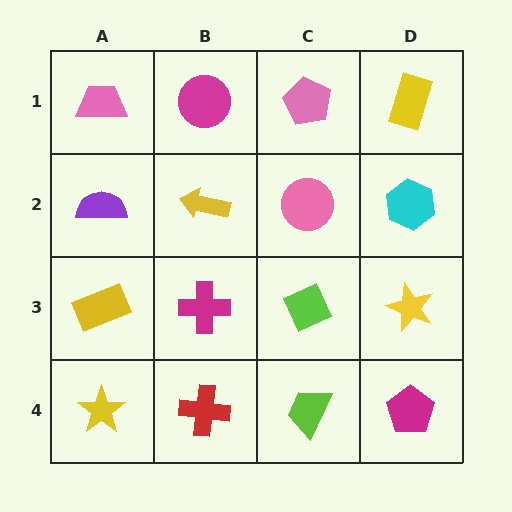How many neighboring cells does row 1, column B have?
3.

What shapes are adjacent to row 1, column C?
A pink circle (row 2, column C), a magenta circle (row 1, column B), a yellow rectangle (row 1, column D).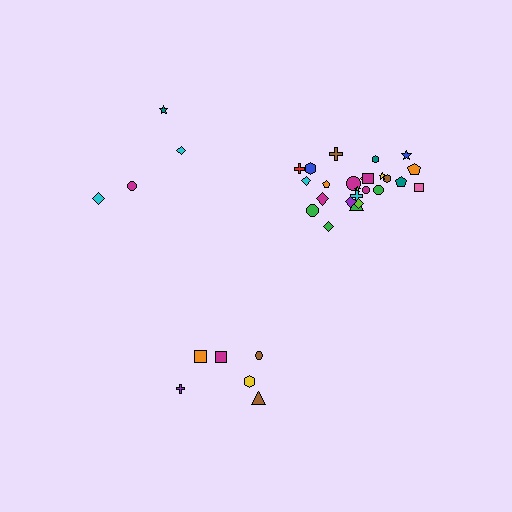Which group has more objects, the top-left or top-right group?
The top-right group.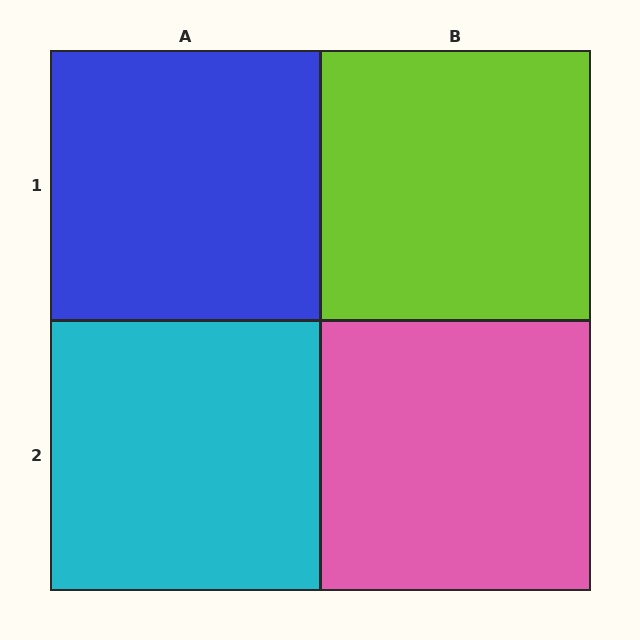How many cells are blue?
1 cell is blue.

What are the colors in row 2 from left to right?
Cyan, pink.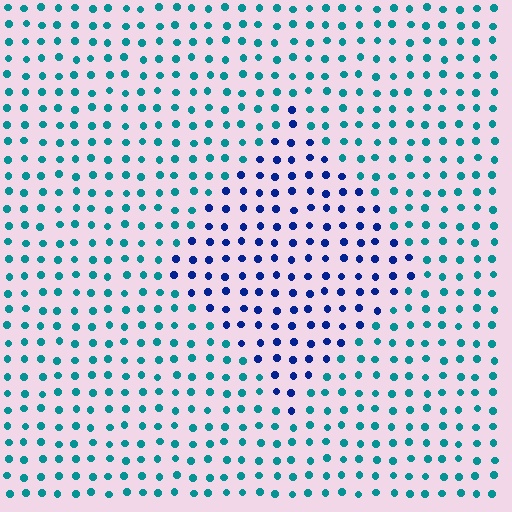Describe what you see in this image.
The image is filled with small teal elements in a uniform arrangement. A diamond-shaped region is visible where the elements are tinted to a slightly different hue, forming a subtle color boundary.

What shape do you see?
I see a diamond.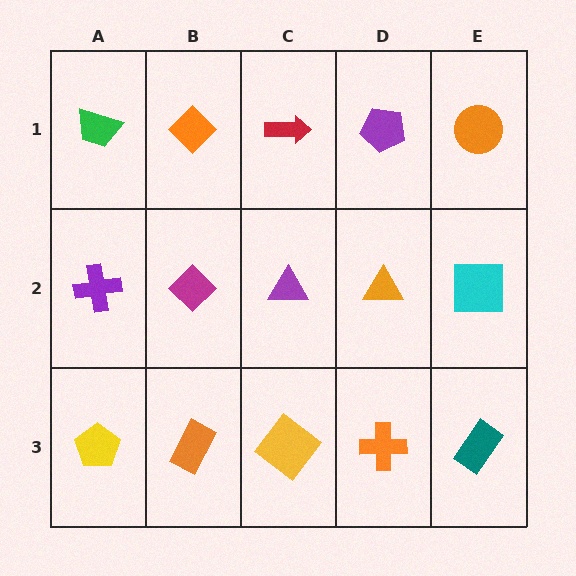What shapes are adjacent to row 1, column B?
A magenta diamond (row 2, column B), a green trapezoid (row 1, column A), a red arrow (row 1, column C).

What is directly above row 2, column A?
A green trapezoid.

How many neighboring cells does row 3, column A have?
2.